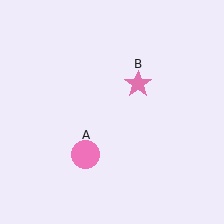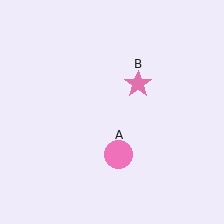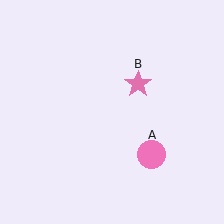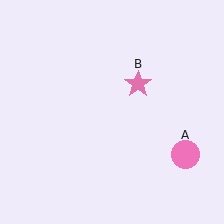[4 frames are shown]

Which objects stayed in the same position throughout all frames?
Pink star (object B) remained stationary.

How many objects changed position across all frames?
1 object changed position: pink circle (object A).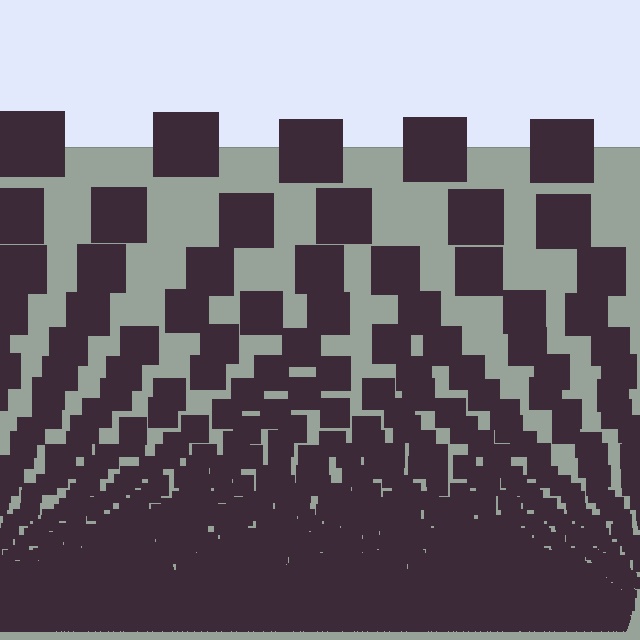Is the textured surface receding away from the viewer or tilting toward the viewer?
The surface appears to tilt toward the viewer. Texture elements get larger and sparser toward the top.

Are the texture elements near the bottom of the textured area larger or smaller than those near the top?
Smaller. The gradient is inverted — elements near the bottom are smaller and denser.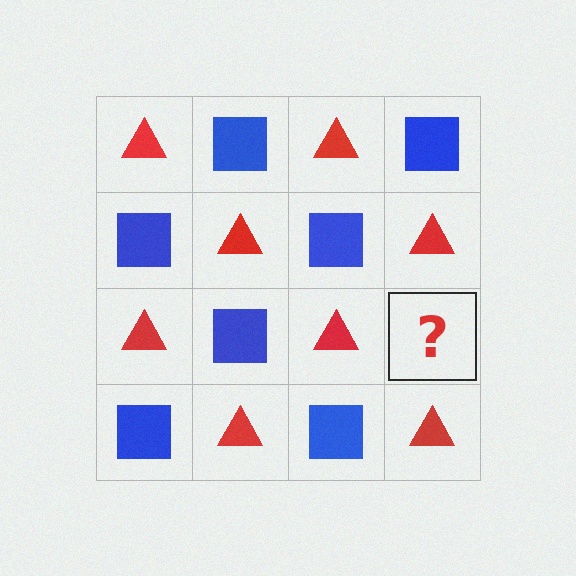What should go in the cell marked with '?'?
The missing cell should contain a blue square.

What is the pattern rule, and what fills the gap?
The rule is that it alternates red triangle and blue square in a checkerboard pattern. The gap should be filled with a blue square.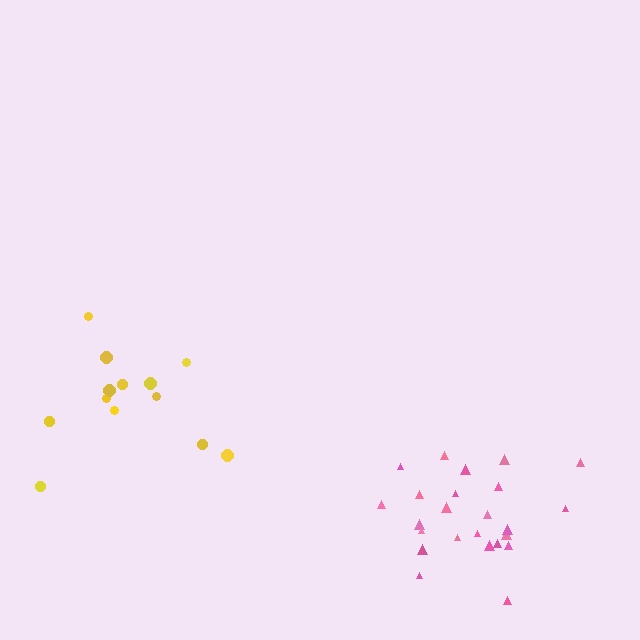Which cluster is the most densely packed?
Pink.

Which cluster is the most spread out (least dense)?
Yellow.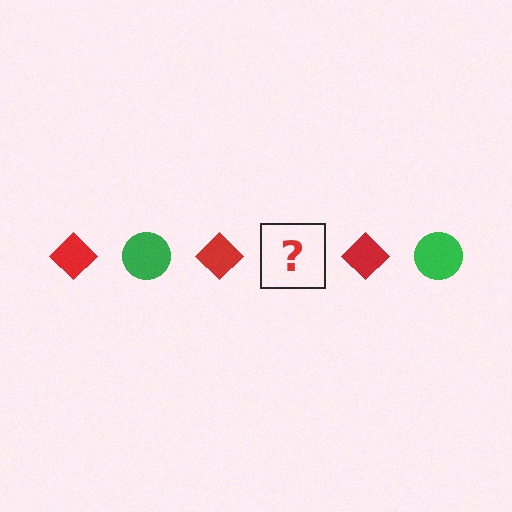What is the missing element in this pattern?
The missing element is a green circle.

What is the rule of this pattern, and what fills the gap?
The rule is that the pattern alternates between red diamond and green circle. The gap should be filled with a green circle.